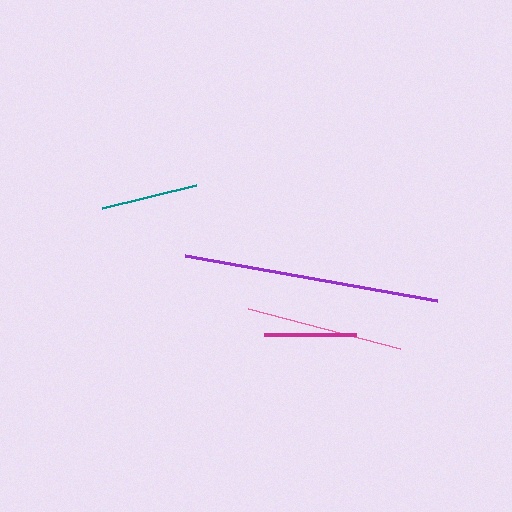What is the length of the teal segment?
The teal segment is approximately 97 pixels long.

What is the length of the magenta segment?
The magenta segment is approximately 92 pixels long.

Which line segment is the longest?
The purple line is the longest at approximately 256 pixels.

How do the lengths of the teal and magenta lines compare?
The teal and magenta lines are approximately the same length.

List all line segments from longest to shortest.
From longest to shortest: purple, pink, teal, magenta.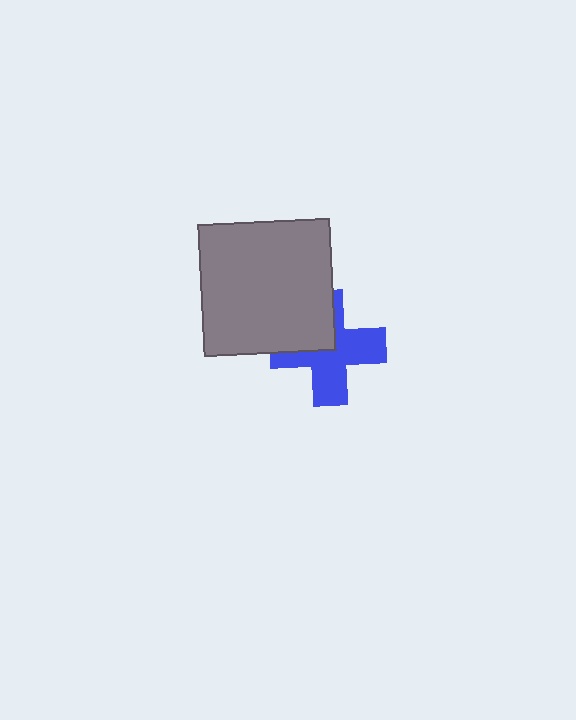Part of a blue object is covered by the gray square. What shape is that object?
It is a cross.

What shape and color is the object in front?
The object in front is a gray square.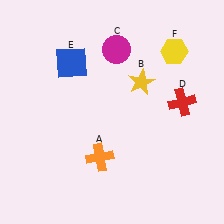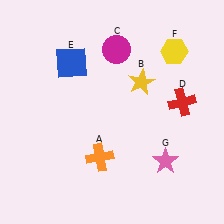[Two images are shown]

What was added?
A pink star (G) was added in Image 2.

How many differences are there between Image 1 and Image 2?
There is 1 difference between the two images.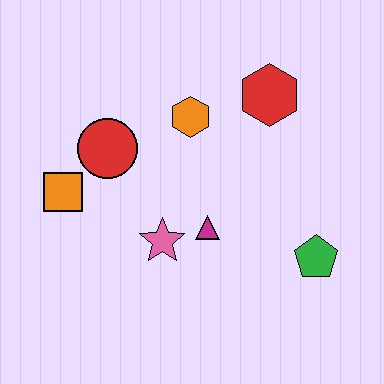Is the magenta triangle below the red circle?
Yes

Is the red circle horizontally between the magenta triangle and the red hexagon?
No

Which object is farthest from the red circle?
The green pentagon is farthest from the red circle.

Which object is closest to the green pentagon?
The magenta triangle is closest to the green pentagon.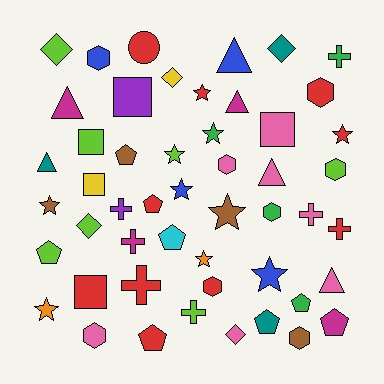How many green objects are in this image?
There are 4 green objects.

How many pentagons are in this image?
There are 8 pentagons.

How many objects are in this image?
There are 50 objects.